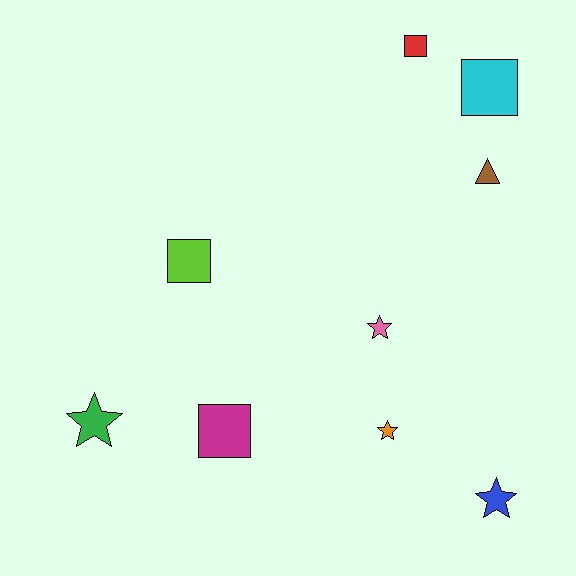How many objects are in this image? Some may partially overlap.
There are 9 objects.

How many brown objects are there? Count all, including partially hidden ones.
There is 1 brown object.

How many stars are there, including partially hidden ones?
There are 4 stars.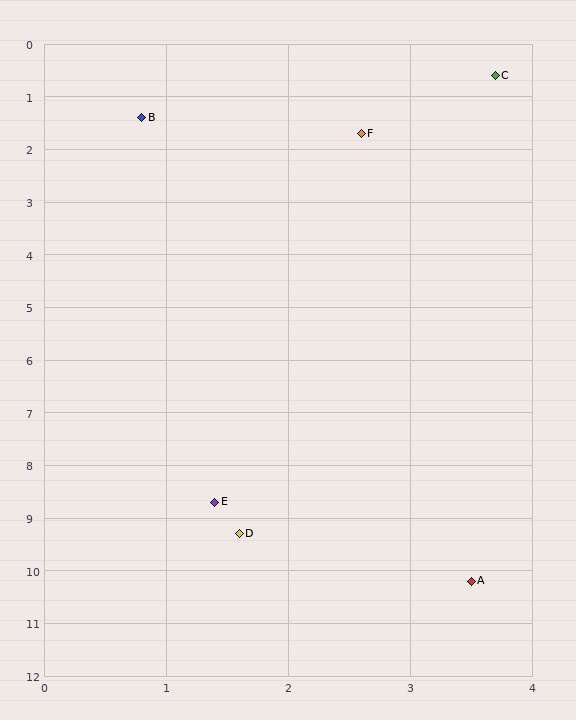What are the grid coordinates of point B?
Point B is at approximately (0.8, 1.4).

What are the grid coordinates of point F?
Point F is at approximately (2.6, 1.7).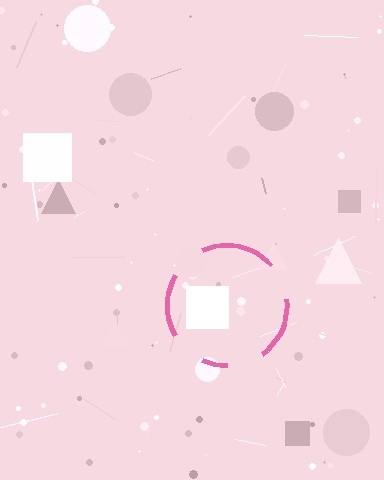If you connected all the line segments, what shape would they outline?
They would outline a circle.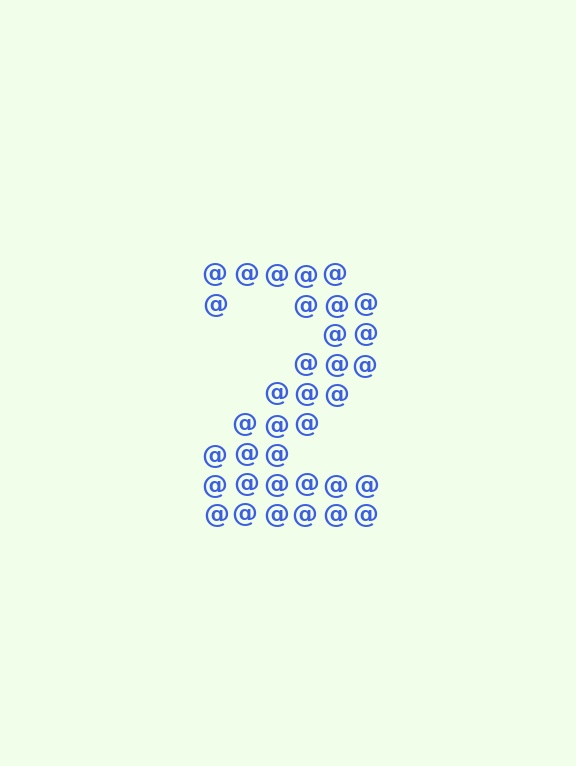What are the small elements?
The small elements are at signs.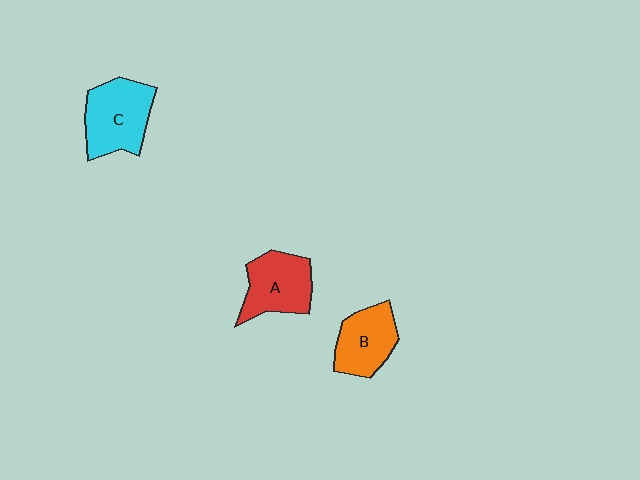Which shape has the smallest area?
Shape B (orange).